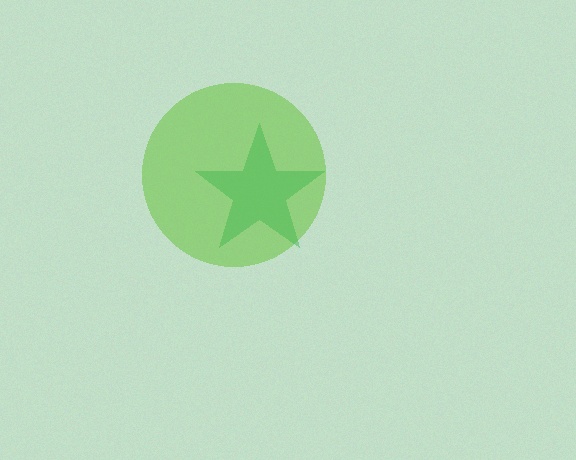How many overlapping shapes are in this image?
There are 2 overlapping shapes in the image.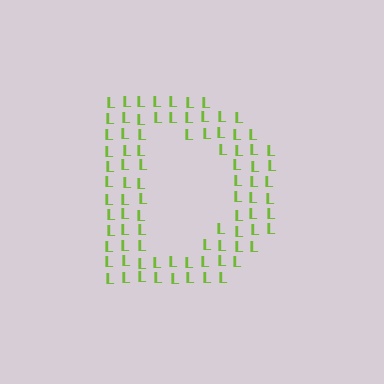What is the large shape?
The large shape is the letter D.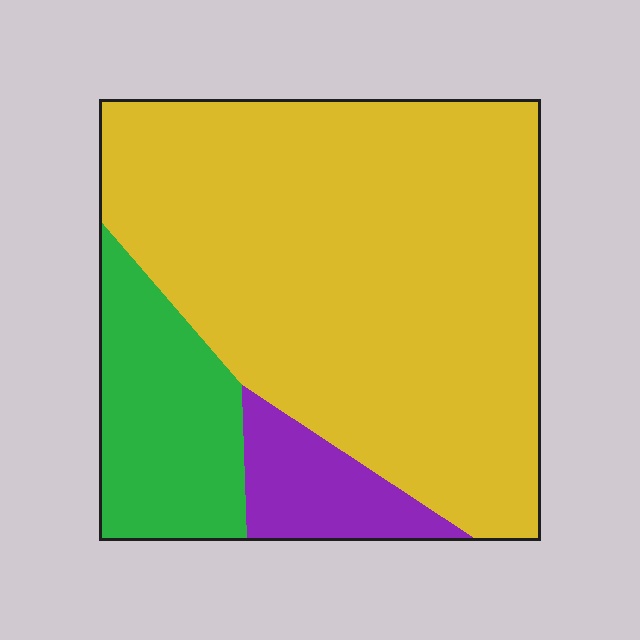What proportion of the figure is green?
Green covers 18% of the figure.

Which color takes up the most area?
Yellow, at roughly 75%.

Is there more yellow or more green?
Yellow.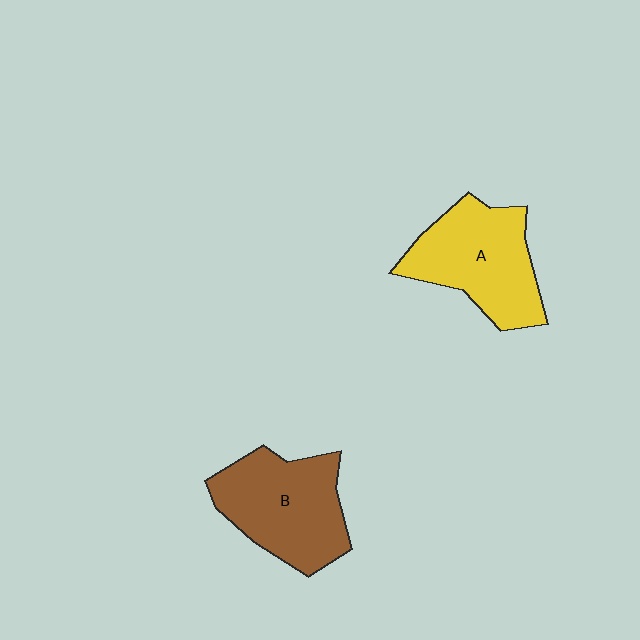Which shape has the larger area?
Shape B (brown).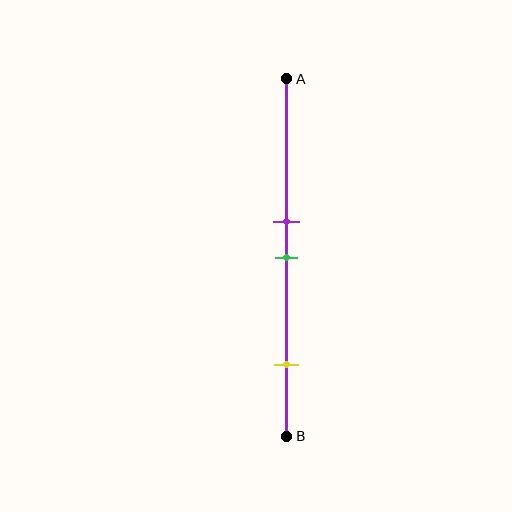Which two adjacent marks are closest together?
The purple and green marks are the closest adjacent pair.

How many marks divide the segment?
There are 3 marks dividing the segment.